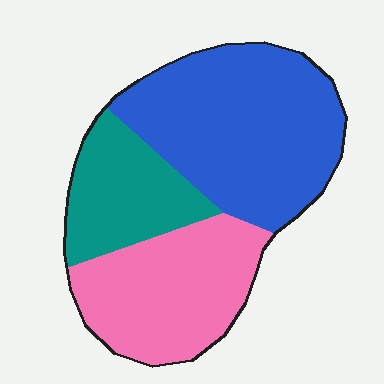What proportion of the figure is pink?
Pink takes up about one third (1/3) of the figure.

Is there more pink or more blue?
Blue.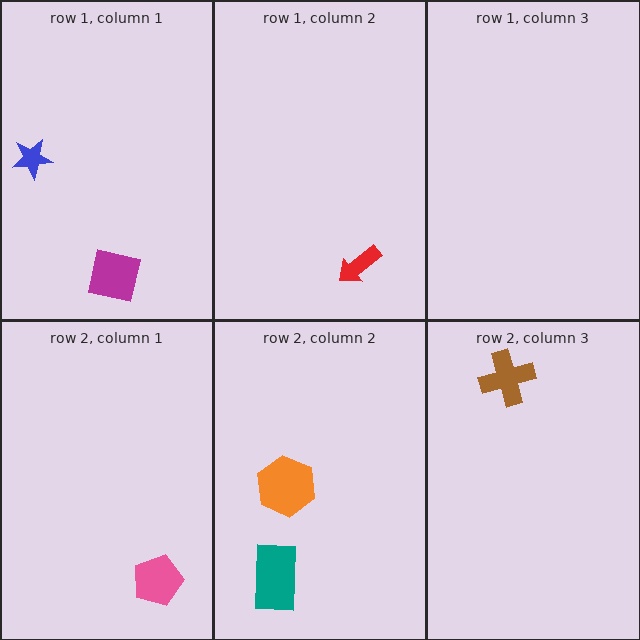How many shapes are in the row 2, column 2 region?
2.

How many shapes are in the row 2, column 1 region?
1.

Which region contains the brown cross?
The row 2, column 3 region.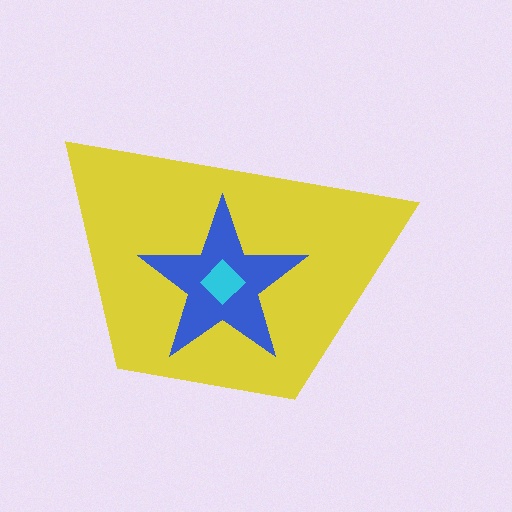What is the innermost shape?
The cyan diamond.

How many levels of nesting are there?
3.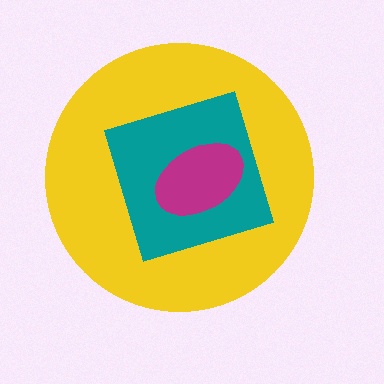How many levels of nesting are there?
3.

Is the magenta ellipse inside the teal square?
Yes.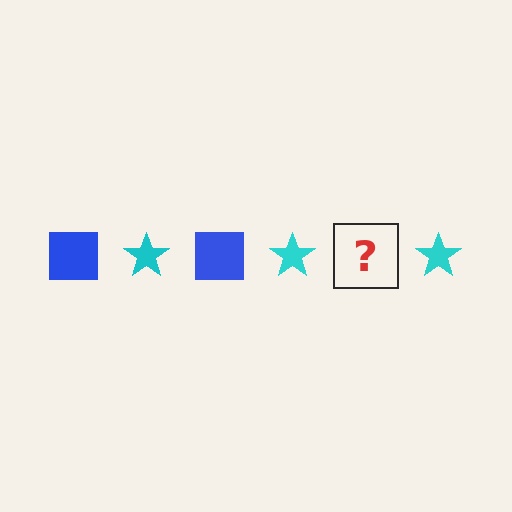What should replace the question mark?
The question mark should be replaced with a blue square.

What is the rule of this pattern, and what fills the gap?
The rule is that the pattern alternates between blue square and cyan star. The gap should be filled with a blue square.